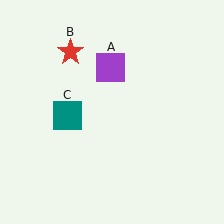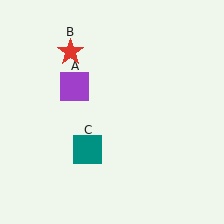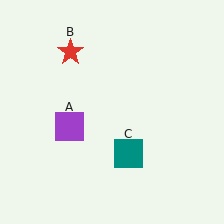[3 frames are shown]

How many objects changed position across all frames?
2 objects changed position: purple square (object A), teal square (object C).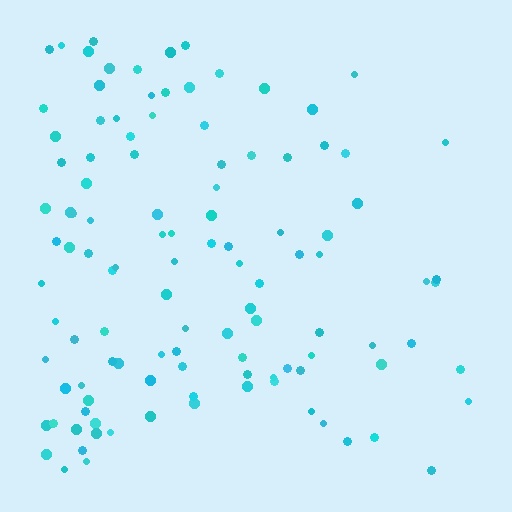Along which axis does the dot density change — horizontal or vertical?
Horizontal.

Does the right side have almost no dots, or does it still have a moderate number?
Still a moderate number, just noticeably fewer than the left.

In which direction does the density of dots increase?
From right to left, with the left side densest.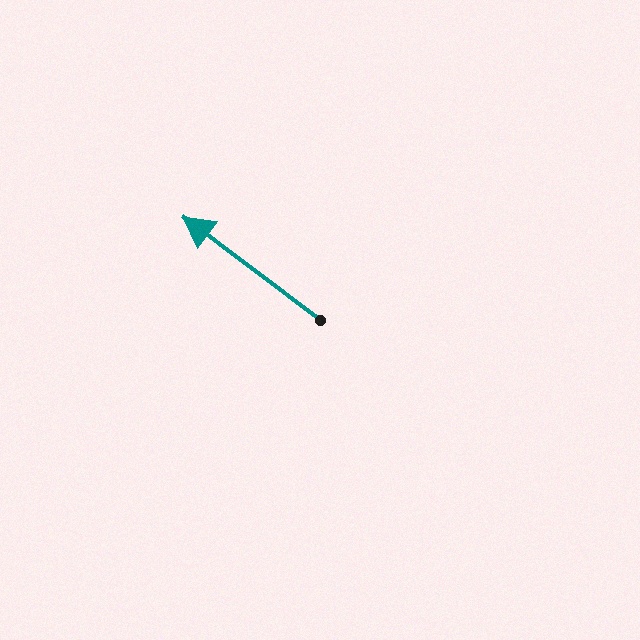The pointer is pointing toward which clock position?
Roughly 10 o'clock.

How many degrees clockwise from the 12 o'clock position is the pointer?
Approximately 307 degrees.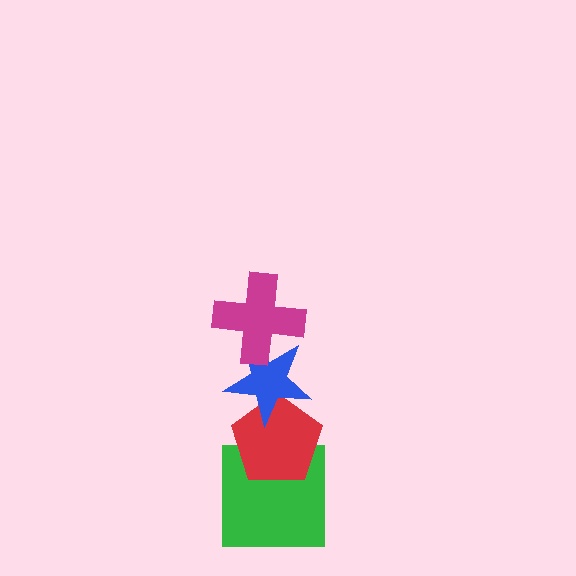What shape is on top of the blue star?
The magenta cross is on top of the blue star.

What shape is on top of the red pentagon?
The blue star is on top of the red pentagon.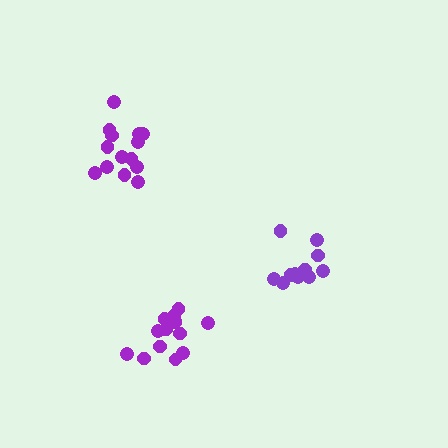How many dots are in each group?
Group 1: 11 dots, Group 2: 13 dots, Group 3: 14 dots (38 total).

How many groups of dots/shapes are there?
There are 3 groups.